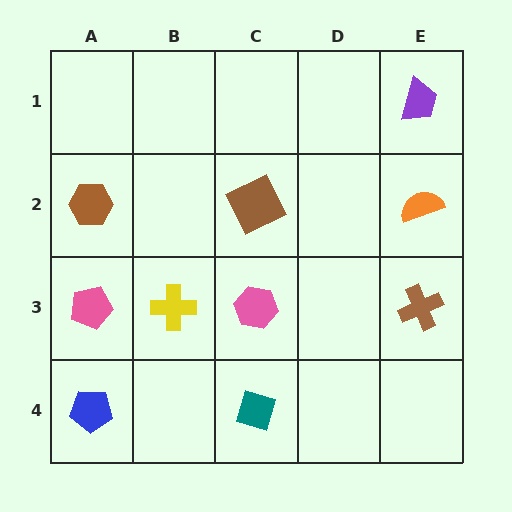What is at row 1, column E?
A purple trapezoid.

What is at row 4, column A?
A blue pentagon.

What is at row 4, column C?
A teal diamond.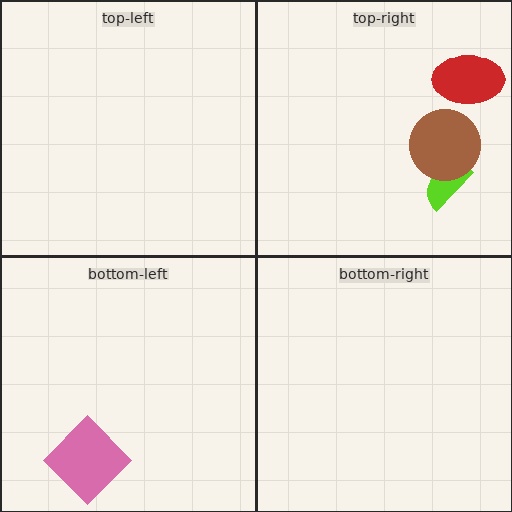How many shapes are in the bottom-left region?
1.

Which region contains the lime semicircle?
The top-right region.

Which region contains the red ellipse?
The top-right region.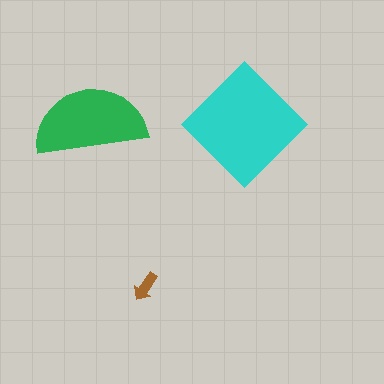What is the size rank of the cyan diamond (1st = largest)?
1st.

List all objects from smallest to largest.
The brown arrow, the green semicircle, the cyan diamond.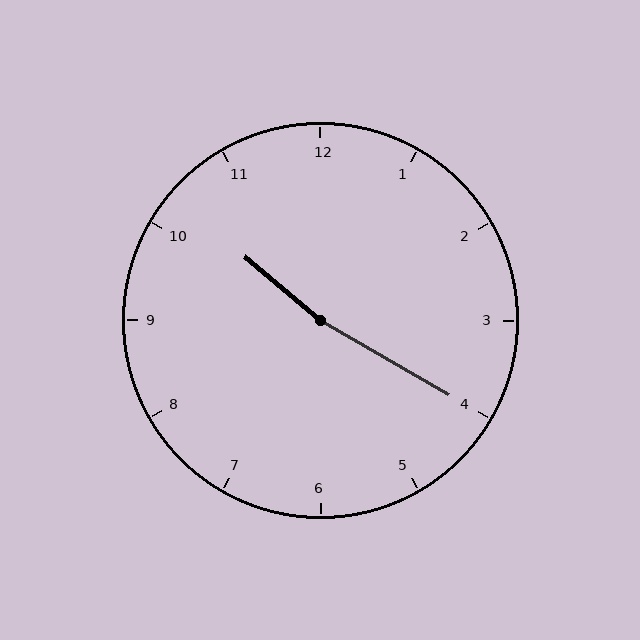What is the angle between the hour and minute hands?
Approximately 170 degrees.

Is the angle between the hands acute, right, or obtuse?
It is obtuse.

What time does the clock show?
10:20.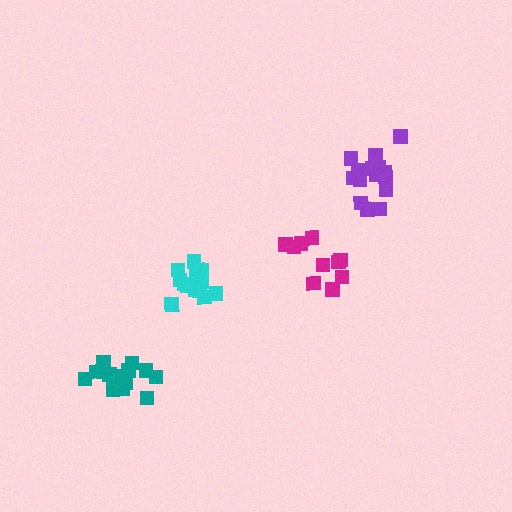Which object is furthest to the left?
The teal cluster is leftmost.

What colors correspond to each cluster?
The clusters are colored: teal, cyan, magenta, purple.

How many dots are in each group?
Group 1: 16 dots, Group 2: 16 dots, Group 3: 10 dots, Group 4: 15 dots (57 total).